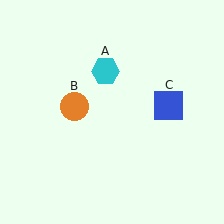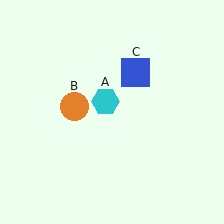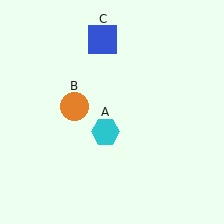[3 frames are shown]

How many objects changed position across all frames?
2 objects changed position: cyan hexagon (object A), blue square (object C).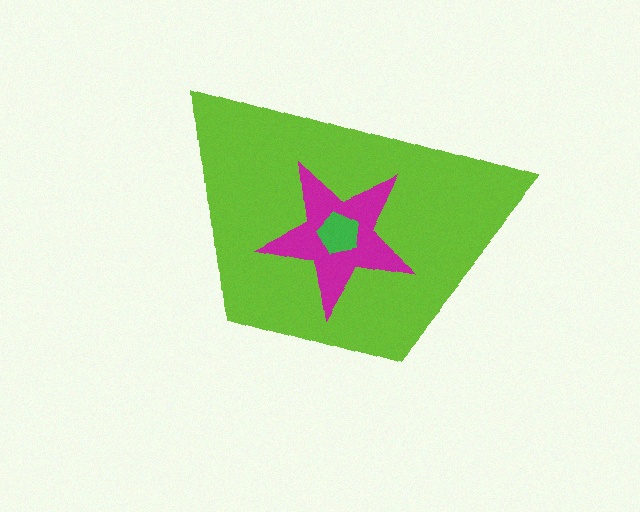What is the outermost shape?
The lime trapezoid.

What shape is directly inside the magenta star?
The green pentagon.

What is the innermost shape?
The green pentagon.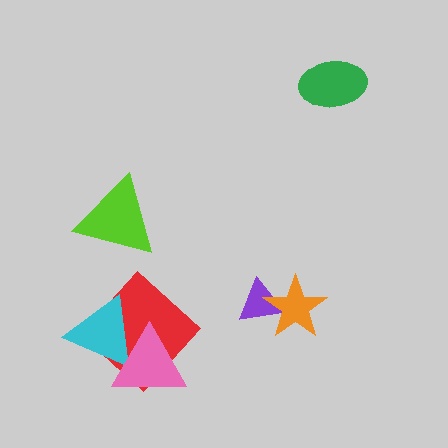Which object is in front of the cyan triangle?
The pink triangle is in front of the cyan triangle.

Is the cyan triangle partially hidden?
Yes, it is partially covered by another shape.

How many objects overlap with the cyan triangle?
2 objects overlap with the cyan triangle.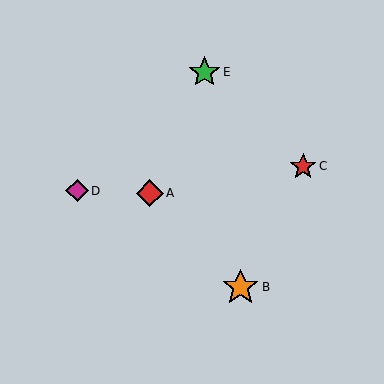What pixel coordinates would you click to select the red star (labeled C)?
Click at (303, 166) to select the red star C.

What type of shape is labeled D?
Shape D is a magenta diamond.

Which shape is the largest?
The orange star (labeled B) is the largest.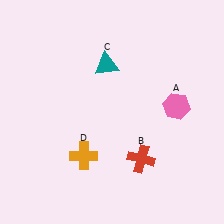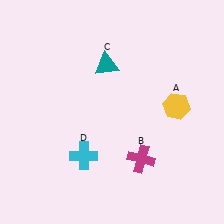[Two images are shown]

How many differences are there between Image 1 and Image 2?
There are 3 differences between the two images.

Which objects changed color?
A changed from pink to yellow. B changed from red to magenta. D changed from orange to cyan.